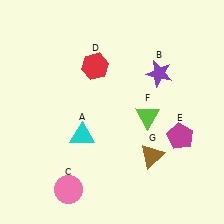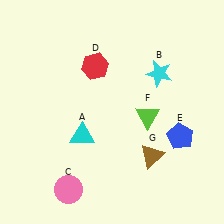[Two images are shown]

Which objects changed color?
B changed from purple to cyan. E changed from magenta to blue.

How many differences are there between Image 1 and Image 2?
There are 2 differences between the two images.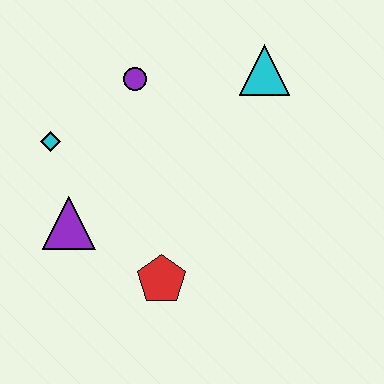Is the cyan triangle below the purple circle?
No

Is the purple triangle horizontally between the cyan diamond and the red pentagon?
Yes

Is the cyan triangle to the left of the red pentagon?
No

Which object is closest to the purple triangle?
The cyan diamond is closest to the purple triangle.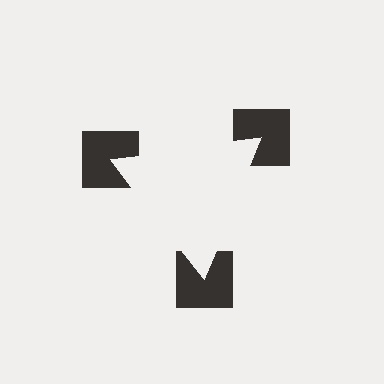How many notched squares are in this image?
There are 3 — one at each vertex of the illusory triangle.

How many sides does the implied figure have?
3 sides.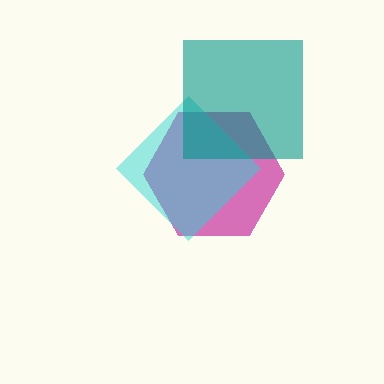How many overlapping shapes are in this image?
There are 3 overlapping shapes in the image.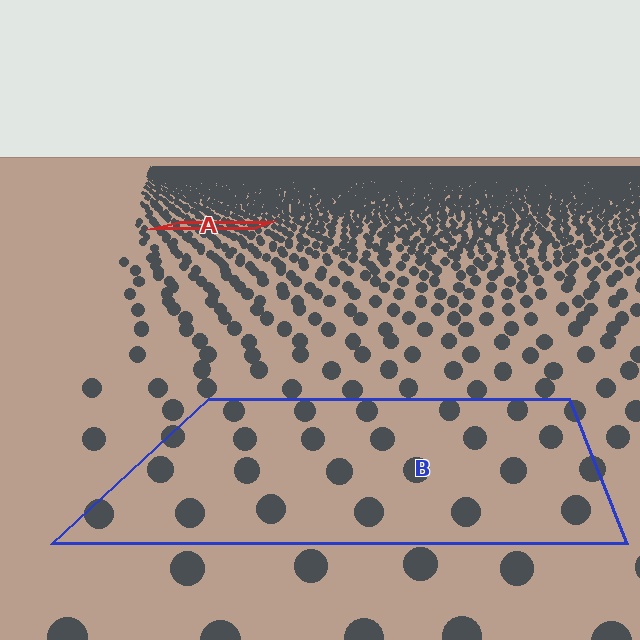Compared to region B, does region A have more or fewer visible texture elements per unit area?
Region A has more texture elements per unit area — they are packed more densely because it is farther away.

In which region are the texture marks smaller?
The texture marks are smaller in region A, because it is farther away.